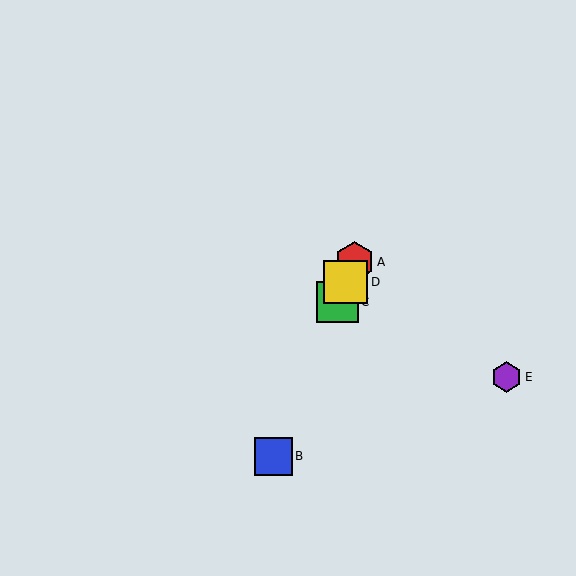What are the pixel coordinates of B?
Object B is at (273, 456).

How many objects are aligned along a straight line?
4 objects (A, B, C, D) are aligned along a straight line.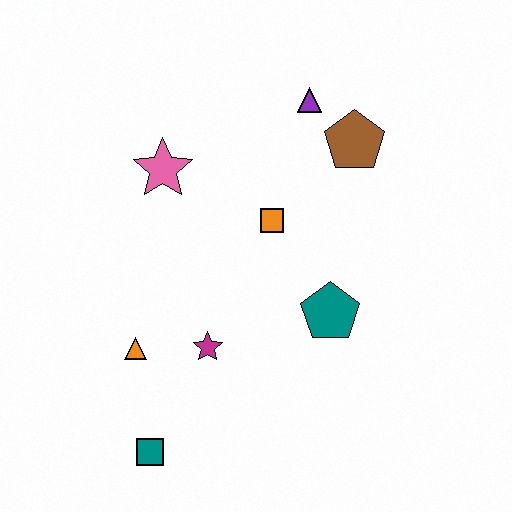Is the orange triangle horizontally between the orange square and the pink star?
No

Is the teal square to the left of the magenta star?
Yes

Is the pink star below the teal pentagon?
No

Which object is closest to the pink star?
The orange square is closest to the pink star.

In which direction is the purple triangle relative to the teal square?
The purple triangle is above the teal square.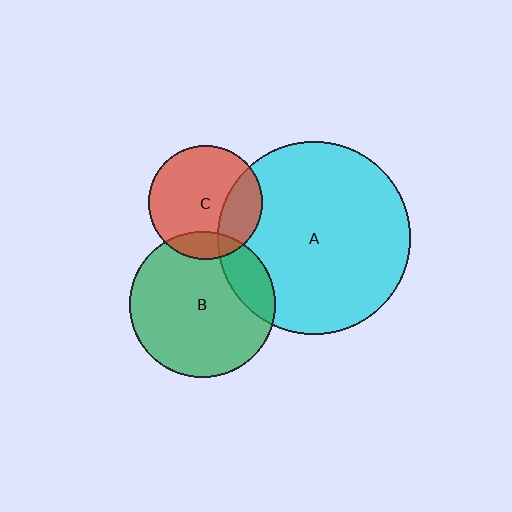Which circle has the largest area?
Circle A (cyan).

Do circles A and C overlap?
Yes.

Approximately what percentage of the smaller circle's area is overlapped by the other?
Approximately 25%.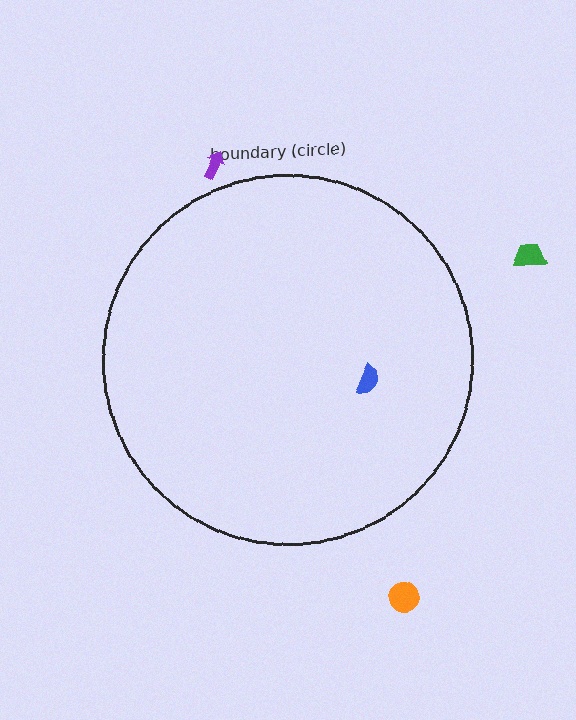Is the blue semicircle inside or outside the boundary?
Inside.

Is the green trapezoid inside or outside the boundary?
Outside.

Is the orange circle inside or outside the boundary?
Outside.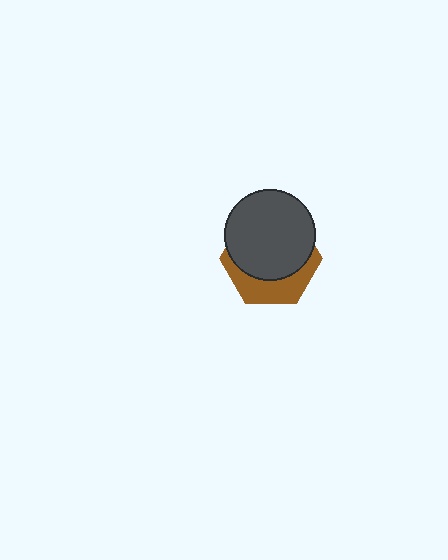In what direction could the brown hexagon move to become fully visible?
The brown hexagon could move down. That would shift it out from behind the dark gray circle entirely.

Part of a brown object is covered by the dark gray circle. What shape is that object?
It is a hexagon.